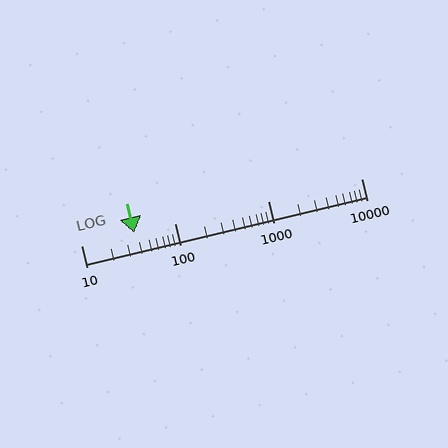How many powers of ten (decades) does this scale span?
The scale spans 3 decades, from 10 to 10000.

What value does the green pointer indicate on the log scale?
The pointer indicates approximately 37.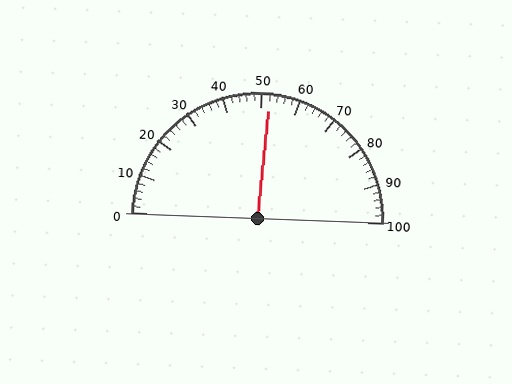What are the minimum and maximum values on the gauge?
The gauge ranges from 0 to 100.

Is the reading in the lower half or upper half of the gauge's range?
The reading is in the upper half of the range (0 to 100).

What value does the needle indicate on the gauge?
The needle indicates approximately 52.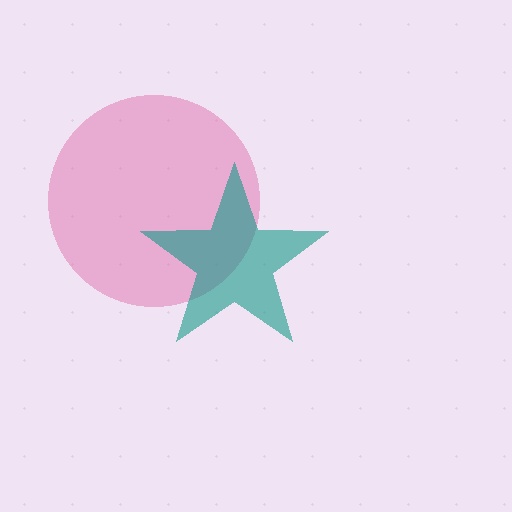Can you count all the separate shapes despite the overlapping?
Yes, there are 2 separate shapes.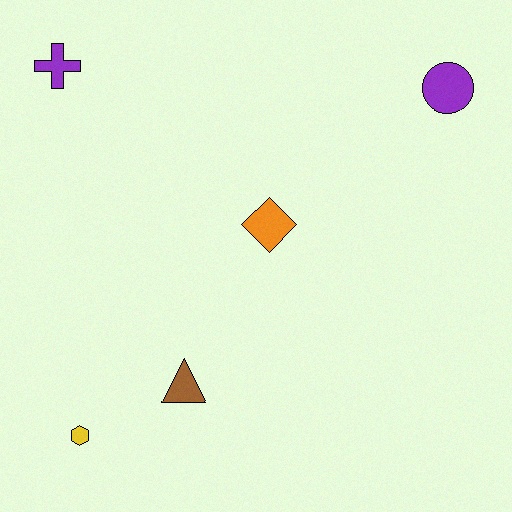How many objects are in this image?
There are 5 objects.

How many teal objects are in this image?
There are no teal objects.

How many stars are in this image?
There are no stars.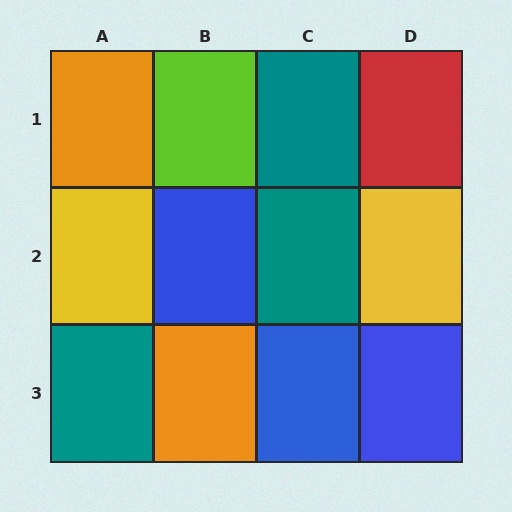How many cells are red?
1 cell is red.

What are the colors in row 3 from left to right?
Teal, orange, blue, blue.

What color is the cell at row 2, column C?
Teal.